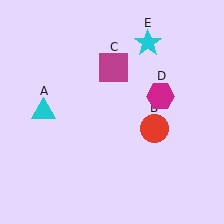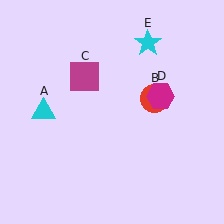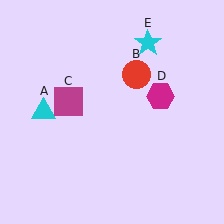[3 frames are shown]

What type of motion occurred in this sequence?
The red circle (object B), magenta square (object C) rotated counterclockwise around the center of the scene.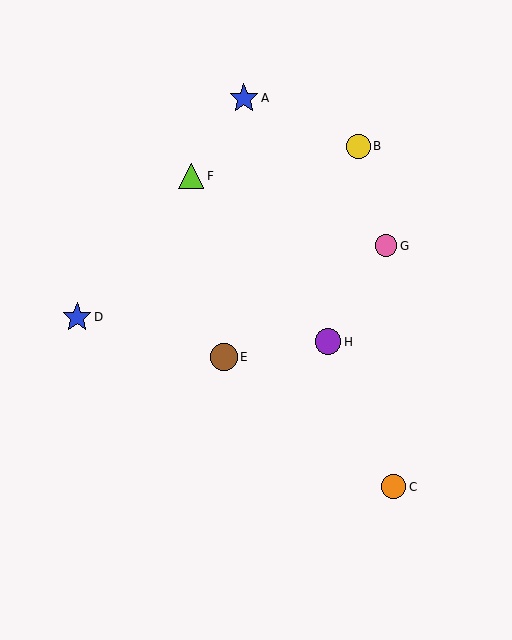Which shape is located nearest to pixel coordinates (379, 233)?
The pink circle (labeled G) at (386, 246) is nearest to that location.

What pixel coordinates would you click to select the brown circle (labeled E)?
Click at (224, 357) to select the brown circle E.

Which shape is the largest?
The blue star (labeled A) is the largest.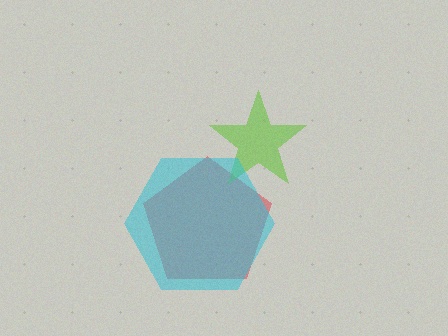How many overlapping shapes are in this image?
There are 3 overlapping shapes in the image.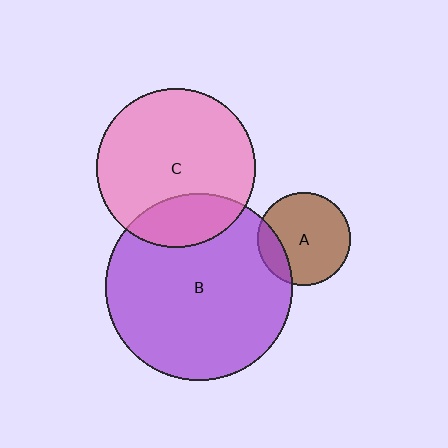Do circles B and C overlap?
Yes.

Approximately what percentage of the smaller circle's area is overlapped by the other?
Approximately 20%.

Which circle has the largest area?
Circle B (purple).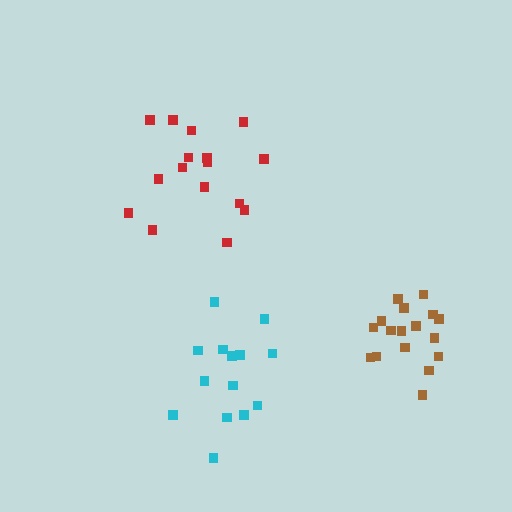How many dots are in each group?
Group 1: 16 dots, Group 2: 14 dots, Group 3: 17 dots (47 total).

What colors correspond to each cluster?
The clusters are colored: red, cyan, brown.